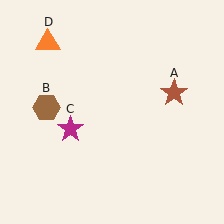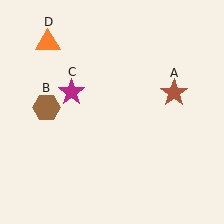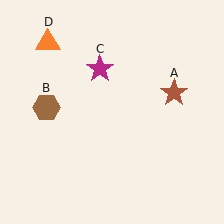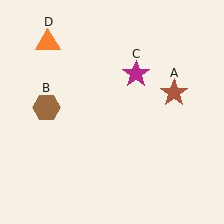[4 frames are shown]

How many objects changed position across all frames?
1 object changed position: magenta star (object C).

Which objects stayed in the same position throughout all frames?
Brown star (object A) and brown hexagon (object B) and orange triangle (object D) remained stationary.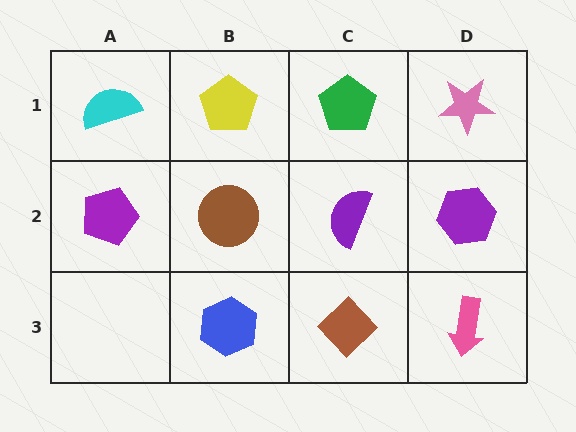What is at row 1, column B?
A yellow pentagon.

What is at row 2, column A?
A purple pentagon.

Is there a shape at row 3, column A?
No, that cell is empty.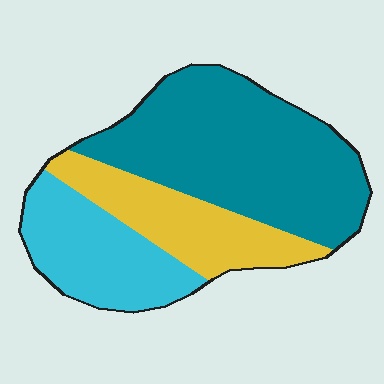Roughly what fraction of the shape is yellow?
Yellow takes up between a sixth and a third of the shape.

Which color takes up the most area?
Teal, at roughly 50%.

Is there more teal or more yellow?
Teal.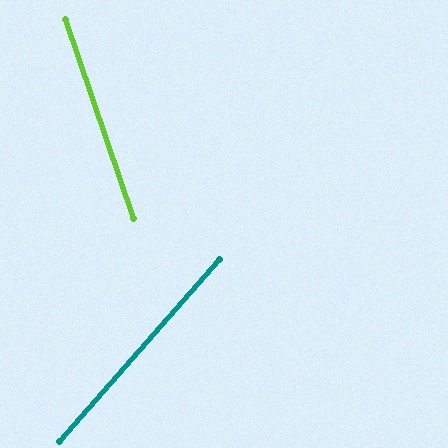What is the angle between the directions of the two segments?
Approximately 60 degrees.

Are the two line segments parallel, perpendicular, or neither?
Neither parallel nor perpendicular — they differ by about 60°.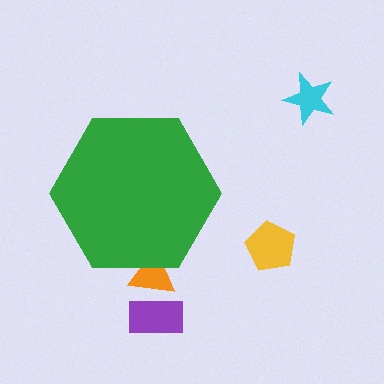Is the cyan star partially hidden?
No, the cyan star is fully visible.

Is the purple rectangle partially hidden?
No, the purple rectangle is fully visible.